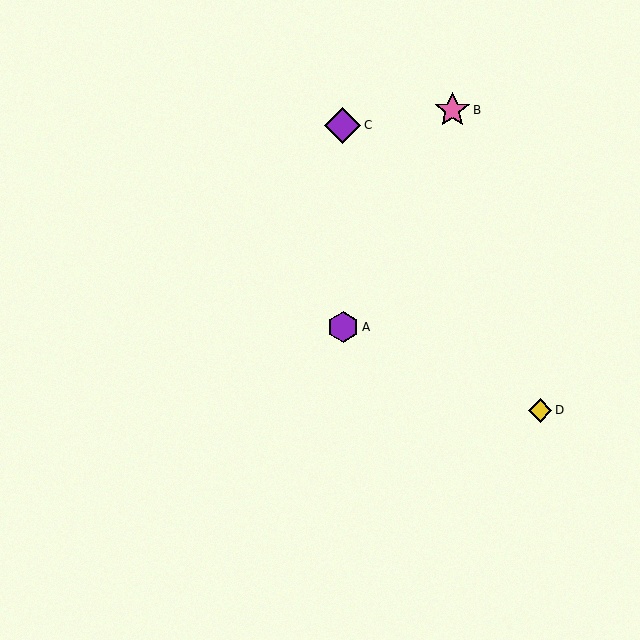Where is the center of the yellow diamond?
The center of the yellow diamond is at (540, 410).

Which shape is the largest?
The purple diamond (labeled C) is the largest.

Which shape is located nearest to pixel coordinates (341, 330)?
The purple hexagon (labeled A) at (343, 327) is nearest to that location.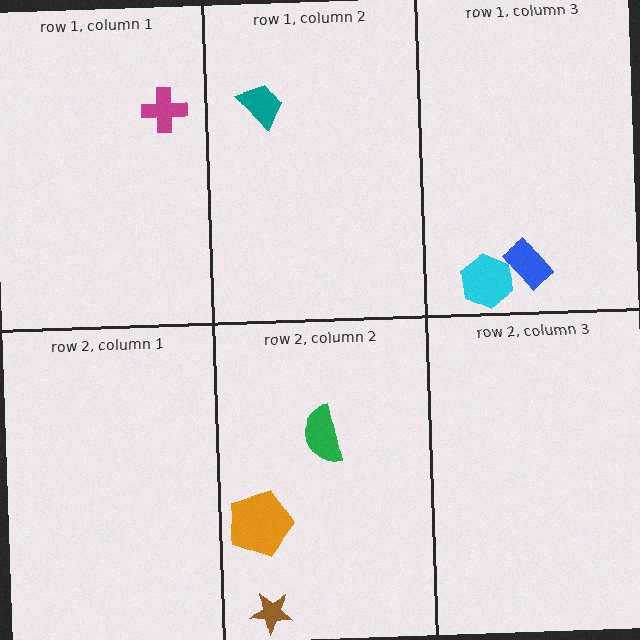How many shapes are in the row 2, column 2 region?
3.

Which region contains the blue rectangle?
The row 1, column 3 region.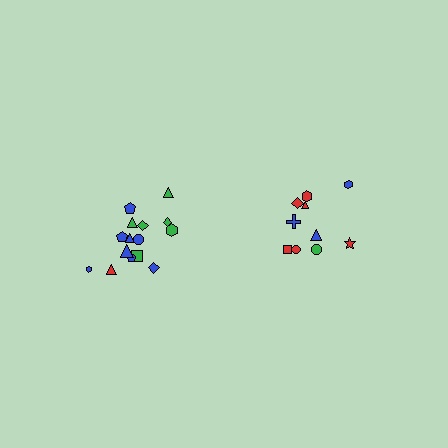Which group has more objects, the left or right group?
The left group.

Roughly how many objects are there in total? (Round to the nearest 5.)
Roughly 25 objects in total.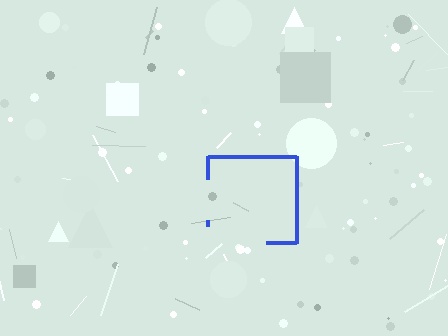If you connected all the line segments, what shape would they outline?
They would outline a square.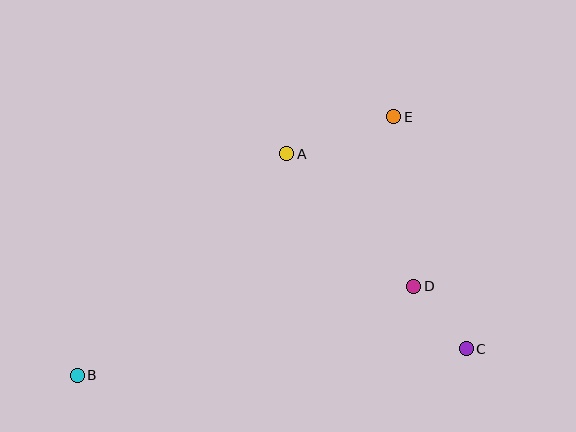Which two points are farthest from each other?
Points B and E are farthest from each other.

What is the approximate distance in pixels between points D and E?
The distance between D and E is approximately 171 pixels.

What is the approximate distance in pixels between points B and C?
The distance between B and C is approximately 390 pixels.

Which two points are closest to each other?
Points C and D are closest to each other.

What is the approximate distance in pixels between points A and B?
The distance between A and B is approximately 305 pixels.